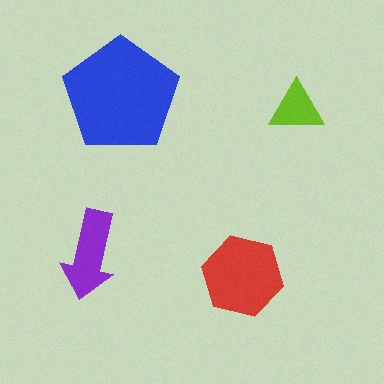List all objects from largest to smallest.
The blue pentagon, the red hexagon, the purple arrow, the lime triangle.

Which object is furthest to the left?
The purple arrow is leftmost.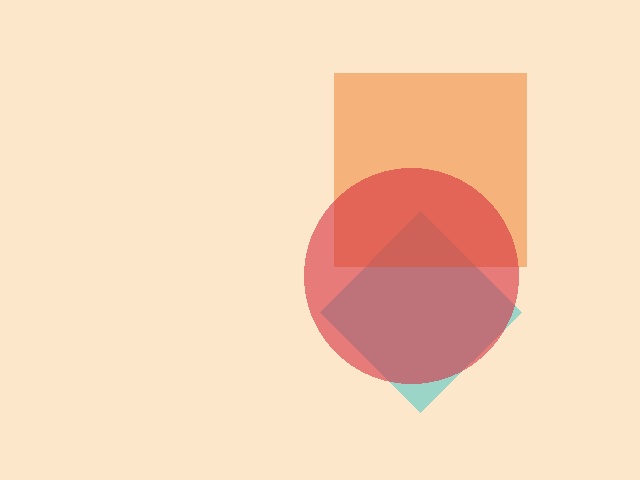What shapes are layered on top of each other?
The layered shapes are: a cyan diamond, an orange square, a red circle.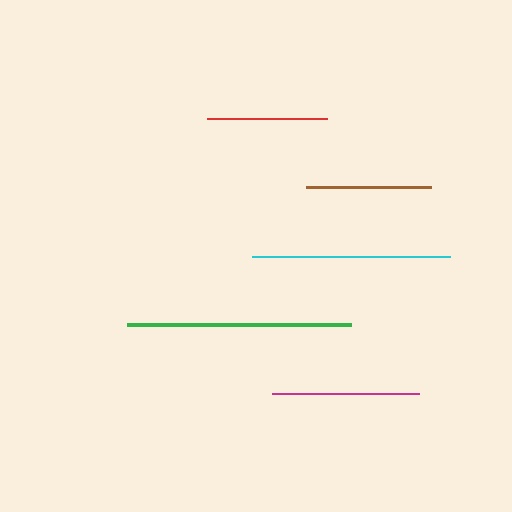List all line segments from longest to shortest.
From longest to shortest: green, cyan, magenta, brown, red.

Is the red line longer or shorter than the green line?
The green line is longer than the red line.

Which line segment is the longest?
The green line is the longest at approximately 224 pixels.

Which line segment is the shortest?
The red line is the shortest at approximately 120 pixels.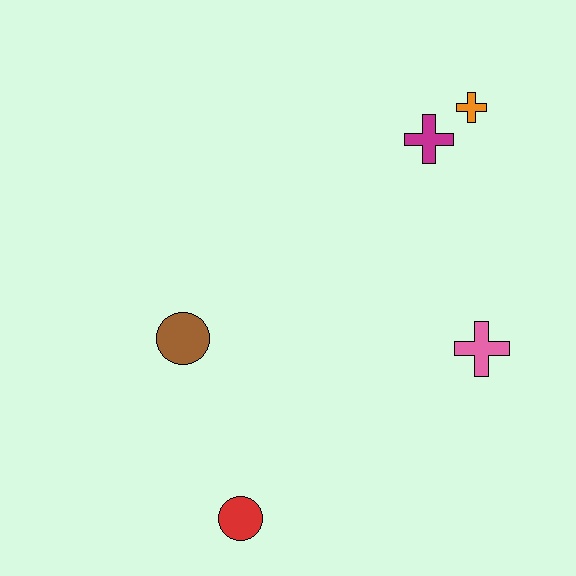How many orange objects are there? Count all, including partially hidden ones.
There is 1 orange object.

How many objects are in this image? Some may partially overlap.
There are 5 objects.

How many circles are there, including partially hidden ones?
There are 2 circles.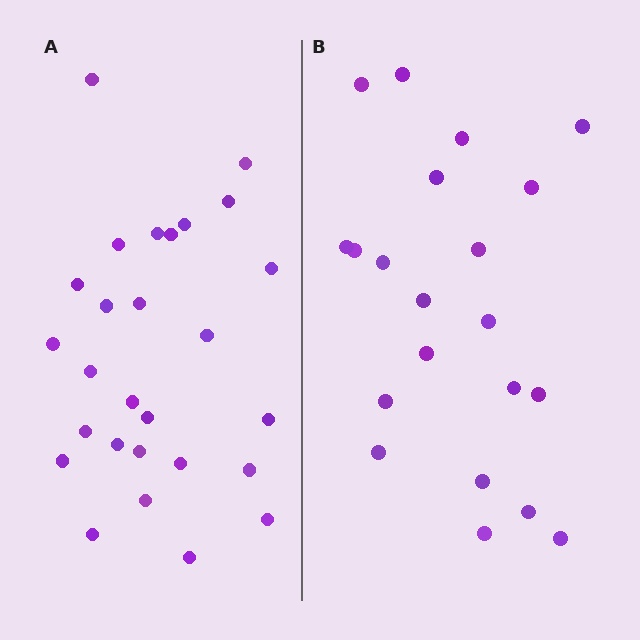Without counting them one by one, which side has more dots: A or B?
Region A (the left region) has more dots.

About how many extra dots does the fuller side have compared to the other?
Region A has about 6 more dots than region B.